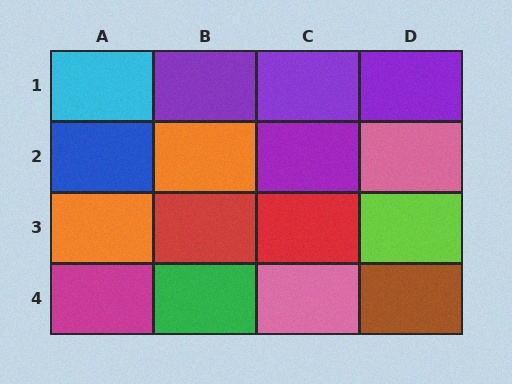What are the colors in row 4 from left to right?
Magenta, green, pink, brown.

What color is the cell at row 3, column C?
Red.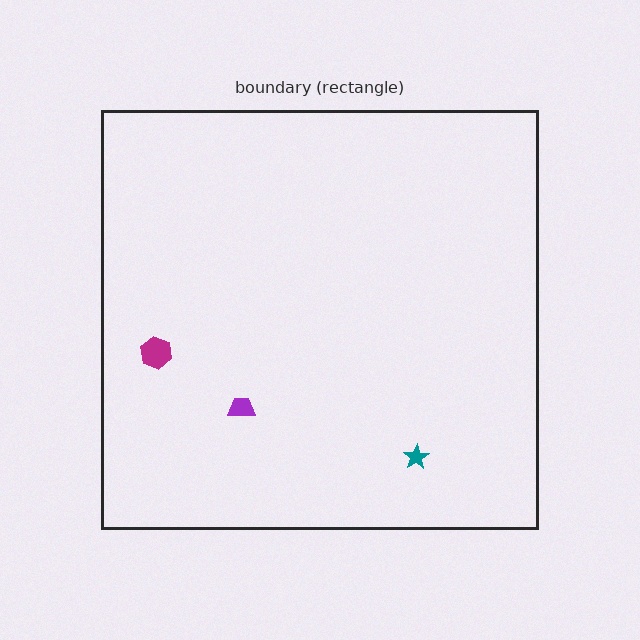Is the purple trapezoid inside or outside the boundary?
Inside.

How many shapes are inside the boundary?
3 inside, 0 outside.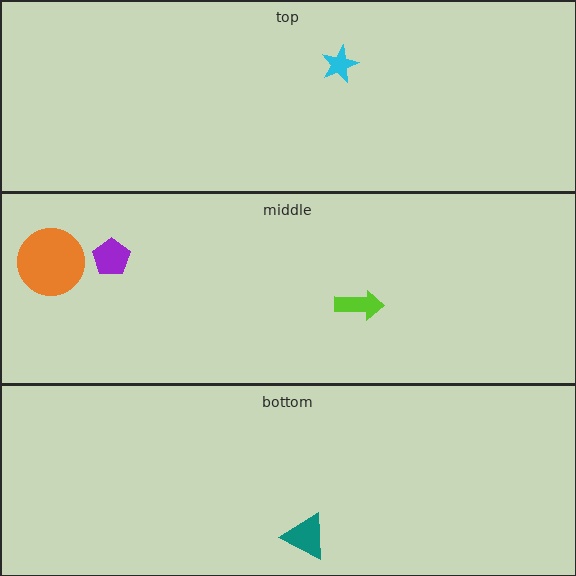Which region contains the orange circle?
The middle region.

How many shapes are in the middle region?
3.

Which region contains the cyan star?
The top region.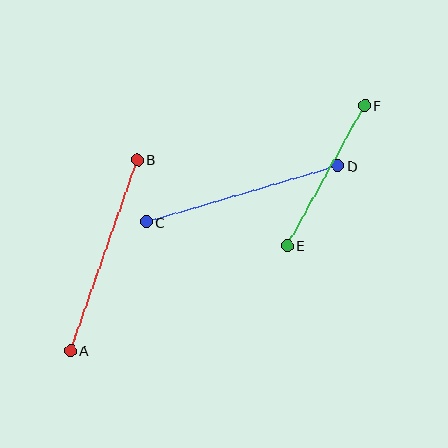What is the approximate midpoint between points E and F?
The midpoint is at approximately (326, 175) pixels.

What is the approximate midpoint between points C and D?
The midpoint is at approximately (242, 193) pixels.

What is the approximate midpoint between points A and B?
The midpoint is at approximately (104, 255) pixels.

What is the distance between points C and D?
The distance is approximately 200 pixels.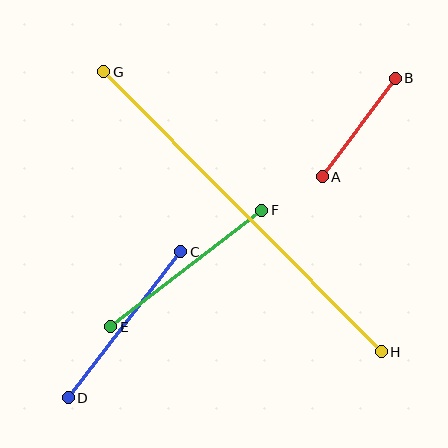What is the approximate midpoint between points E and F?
The midpoint is at approximately (186, 269) pixels.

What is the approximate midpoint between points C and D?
The midpoint is at approximately (125, 325) pixels.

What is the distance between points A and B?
The distance is approximately 122 pixels.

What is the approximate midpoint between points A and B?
The midpoint is at approximately (359, 127) pixels.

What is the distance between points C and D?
The distance is approximately 184 pixels.